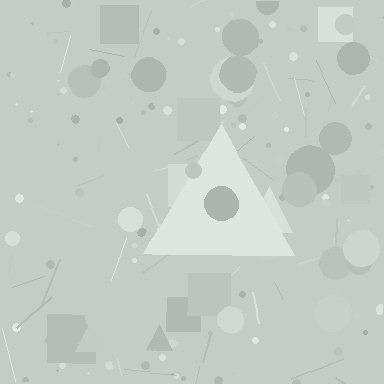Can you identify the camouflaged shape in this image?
The camouflaged shape is a triangle.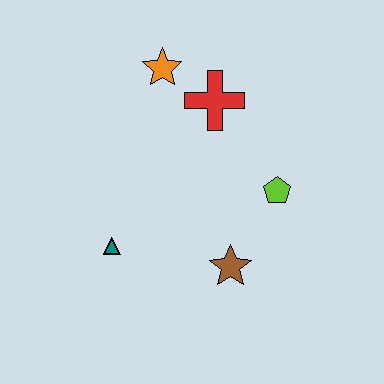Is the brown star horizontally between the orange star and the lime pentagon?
Yes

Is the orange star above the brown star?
Yes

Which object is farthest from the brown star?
The orange star is farthest from the brown star.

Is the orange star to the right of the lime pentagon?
No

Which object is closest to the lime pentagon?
The brown star is closest to the lime pentagon.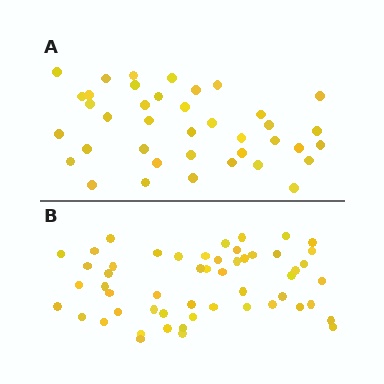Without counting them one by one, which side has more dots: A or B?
Region B (the bottom region) has more dots.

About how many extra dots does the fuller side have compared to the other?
Region B has approximately 15 more dots than region A.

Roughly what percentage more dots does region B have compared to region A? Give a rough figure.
About 35% more.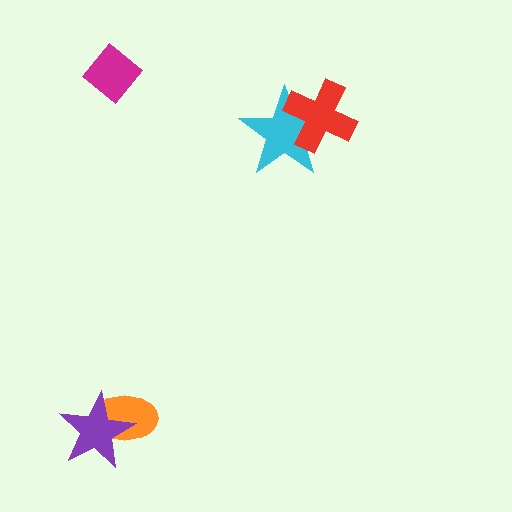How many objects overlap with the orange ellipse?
1 object overlaps with the orange ellipse.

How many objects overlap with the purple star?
1 object overlaps with the purple star.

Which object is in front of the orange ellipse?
The purple star is in front of the orange ellipse.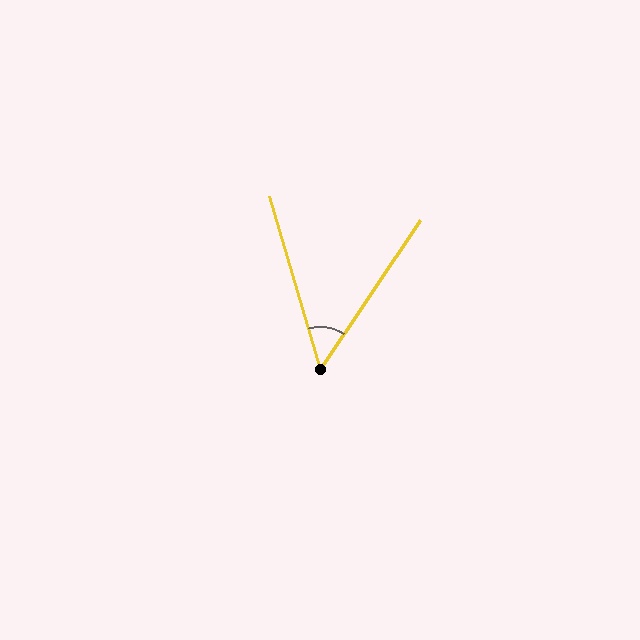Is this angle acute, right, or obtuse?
It is acute.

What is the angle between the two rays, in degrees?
Approximately 50 degrees.